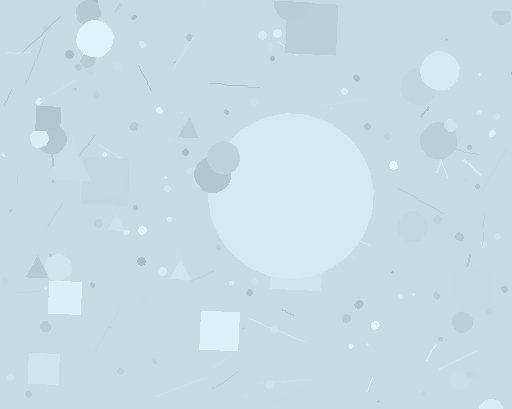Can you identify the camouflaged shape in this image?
The camouflaged shape is a circle.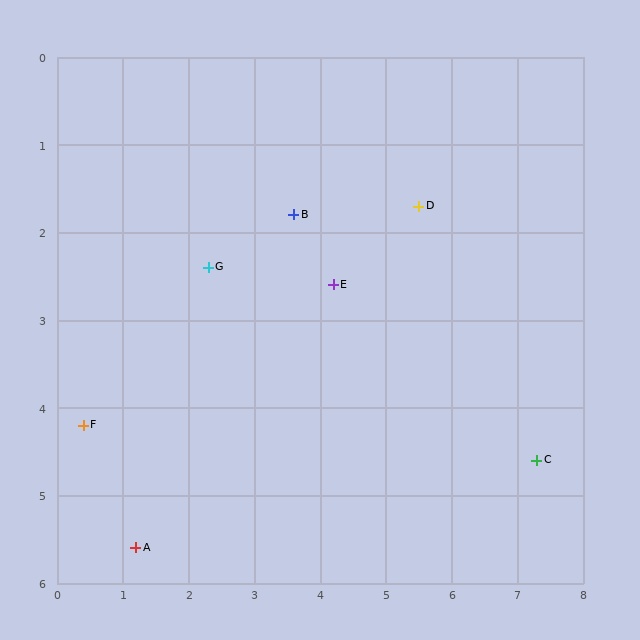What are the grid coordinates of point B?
Point B is at approximately (3.6, 1.8).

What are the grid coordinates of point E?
Point E is at approximately (4.2, 2.6).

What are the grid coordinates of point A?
Point A is at approximately (1.2, 5.6).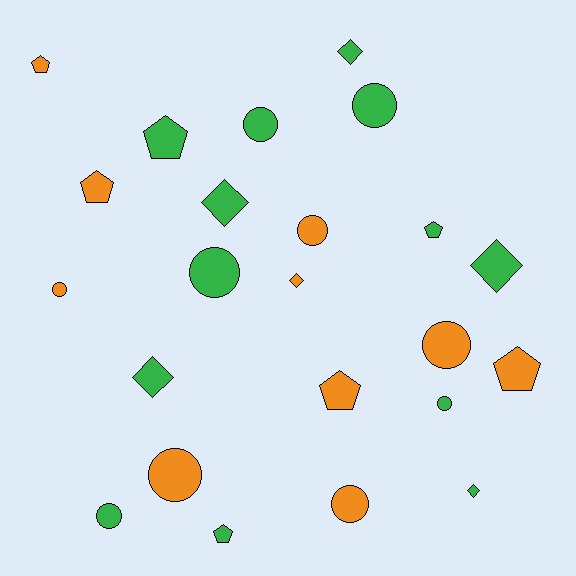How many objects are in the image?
There are 23 objects.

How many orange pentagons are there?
There are 4 orange pentagons.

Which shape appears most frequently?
Circle, with 10 objects.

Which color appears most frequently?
Green, with 13 objects.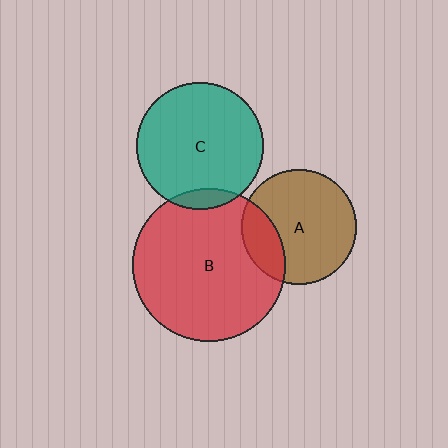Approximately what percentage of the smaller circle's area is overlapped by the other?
Approximately 20%.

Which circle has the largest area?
Circle B (red).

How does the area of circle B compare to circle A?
Approximately 1.8 times.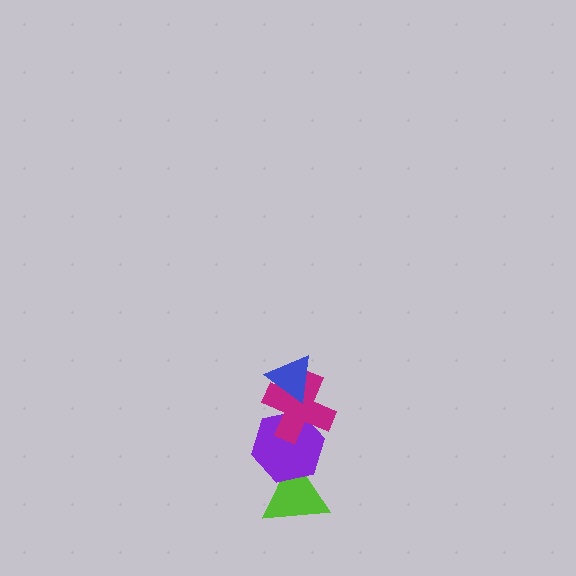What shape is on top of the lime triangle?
The purple hexagon is on top of the lime triangle.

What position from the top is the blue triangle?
The blue triangle is 1st from the top.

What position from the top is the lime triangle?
The lime triangle is 4th from the top.